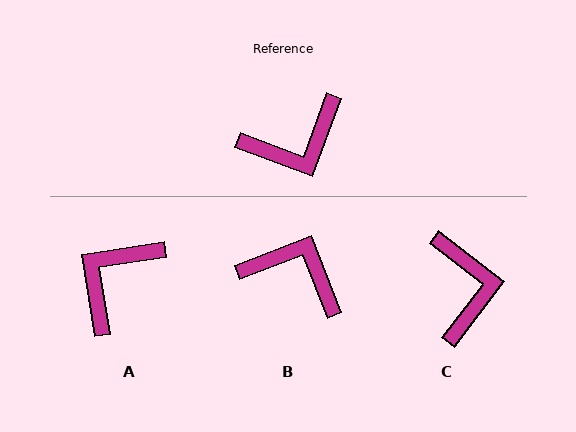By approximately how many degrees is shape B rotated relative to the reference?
Approximately 131 degrees counter-clockwise.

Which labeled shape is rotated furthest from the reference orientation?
A, about 151 degrees away.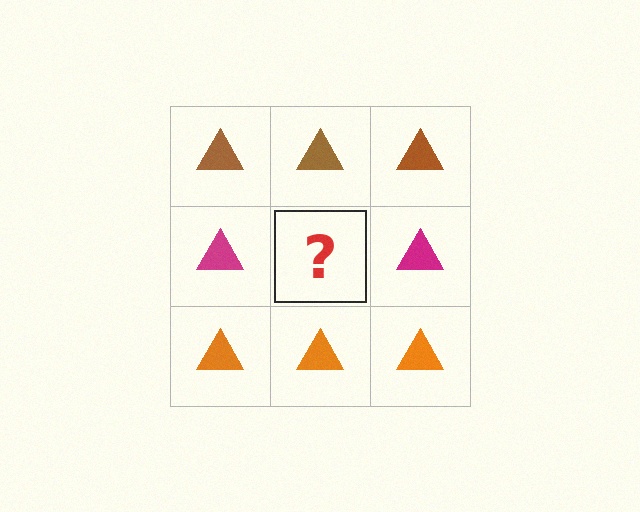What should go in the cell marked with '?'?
The missing cell should contain a magenta triangle.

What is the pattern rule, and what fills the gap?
The rule is that each row has a consistent color. The gap should be filled with a magenta triangle.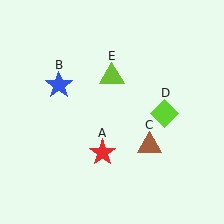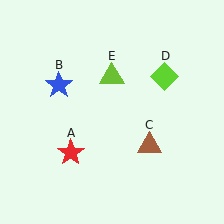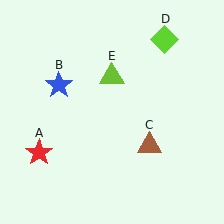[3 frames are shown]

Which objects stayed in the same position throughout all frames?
Blue star (object B) and brown triangle (object C) and lime triangle (object E) remained stationary.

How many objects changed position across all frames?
2 objects changed position: red star (object A), lime diamond (object D).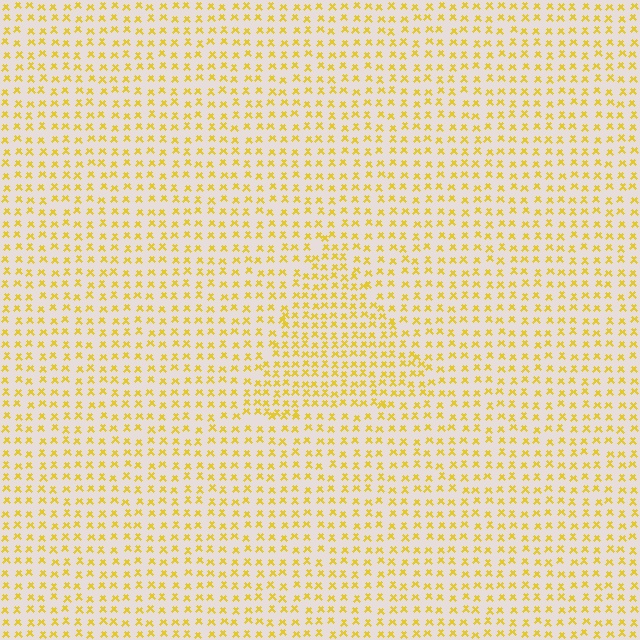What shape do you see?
I see a triangle.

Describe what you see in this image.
The image contains small yellow elements arranged at two different densities. A triangle-shaped region is visible where the elements are more densely packed than the surrounding area.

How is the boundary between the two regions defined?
The boundary is defined by a change in element density (approximately 1.5x ratio). All elements are the same color, size, and shape.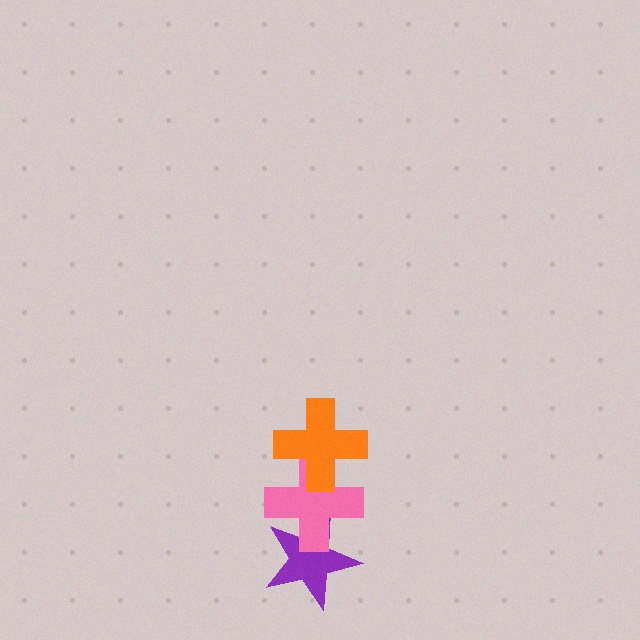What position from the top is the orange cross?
The orange cross is 1st from the top.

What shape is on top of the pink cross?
The orange cross is on top of the pink cross.